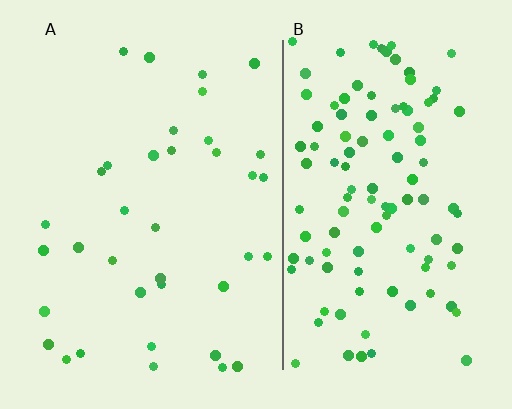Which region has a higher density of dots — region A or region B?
B (the right).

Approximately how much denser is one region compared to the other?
Approximately 3.0× — region B over region A.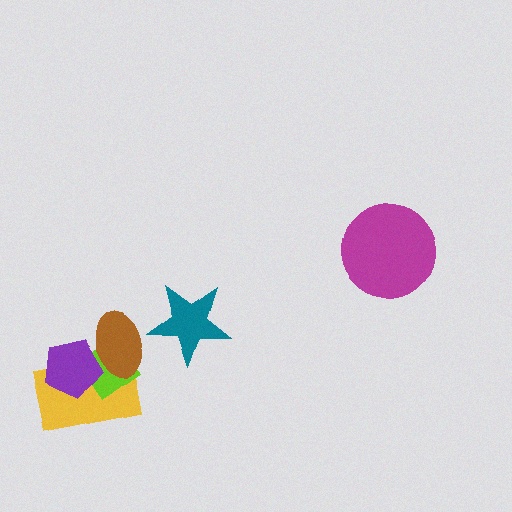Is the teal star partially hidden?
No, no other shape covers it.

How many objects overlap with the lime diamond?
3 objects overlap with the lime diamond.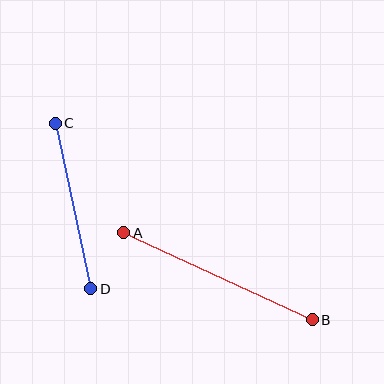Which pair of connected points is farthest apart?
Points A and B are farthest apart.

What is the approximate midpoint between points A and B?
The midpoint is at approximately (218, 276) pixels.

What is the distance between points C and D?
The distance is approximately 169 pixels.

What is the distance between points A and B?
The distance is approximately 208 pixels.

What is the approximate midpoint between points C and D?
The midpoint is at approximately (73, 206) pixels.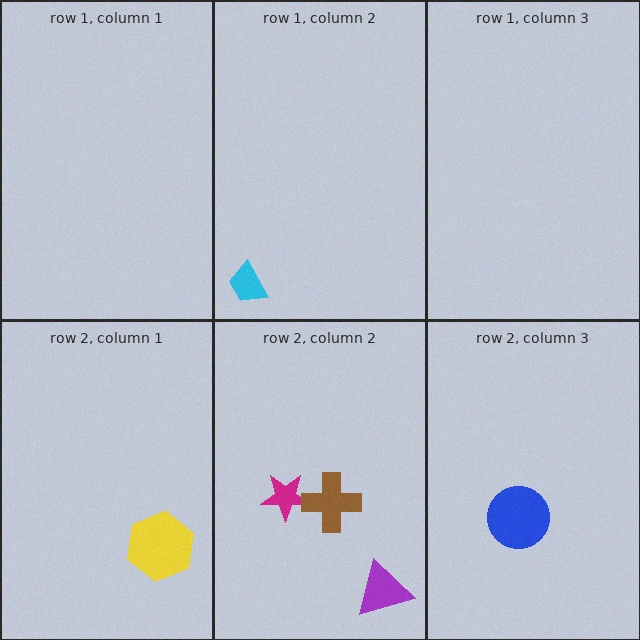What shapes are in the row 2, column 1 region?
The yellow hexagon.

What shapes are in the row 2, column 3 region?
The blue circle.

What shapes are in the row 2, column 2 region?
The magenta star, the purple triangle, the brown cross.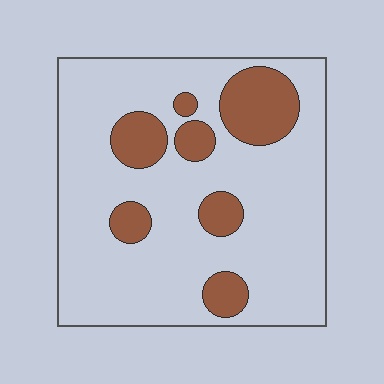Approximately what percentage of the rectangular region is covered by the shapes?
Approximately 20%.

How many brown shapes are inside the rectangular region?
7.